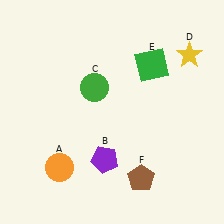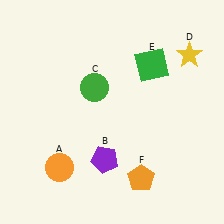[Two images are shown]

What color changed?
The pentagon (F) changed from brown in Image 1 to orange in Image 2.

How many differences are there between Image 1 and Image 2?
There is 1 difference between the two images.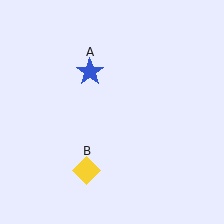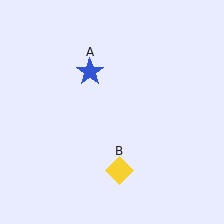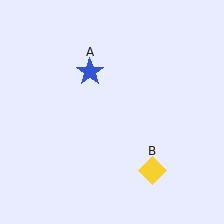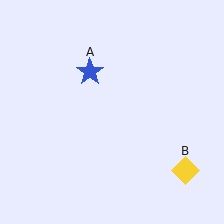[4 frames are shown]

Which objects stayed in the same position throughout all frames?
Blue star (object A) remained stationary.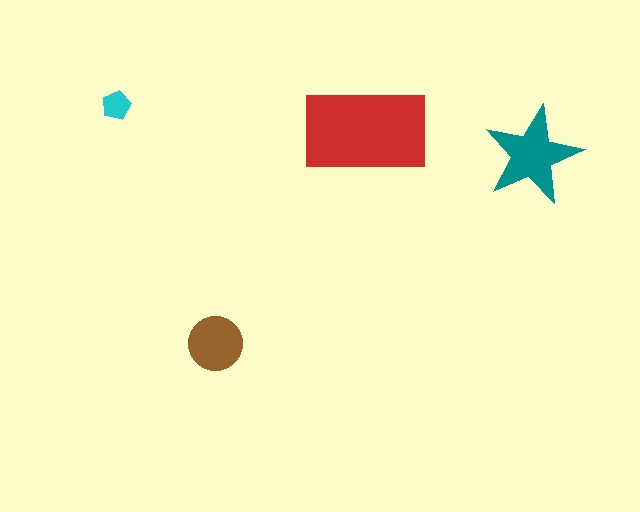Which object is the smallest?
The cyan pentagon.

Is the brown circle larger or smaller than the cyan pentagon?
Larger.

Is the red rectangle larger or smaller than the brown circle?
Larger.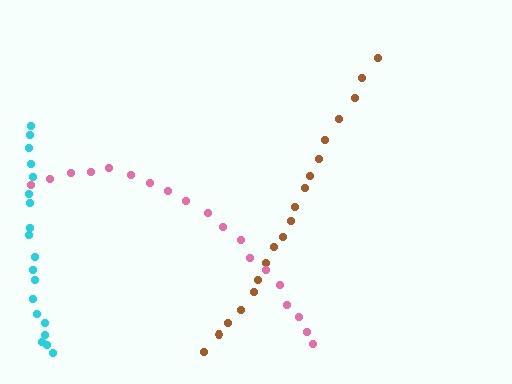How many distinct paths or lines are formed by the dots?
There are 3 distinct paths.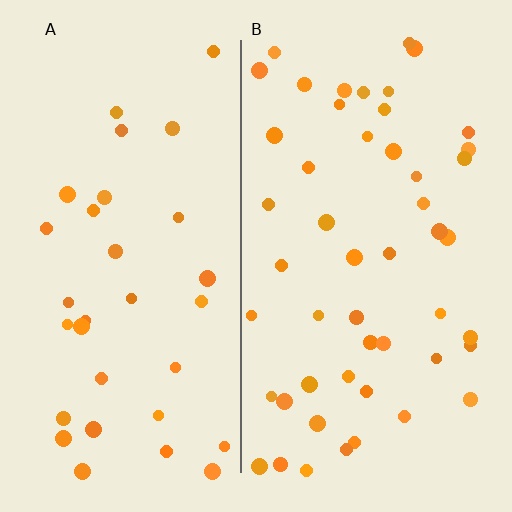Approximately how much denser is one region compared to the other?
Approximately 1.5× — region B over region A.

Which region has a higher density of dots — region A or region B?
B (the right).